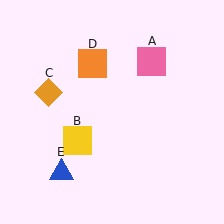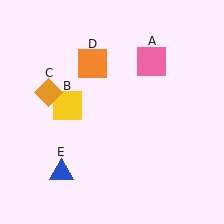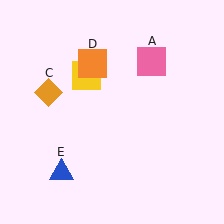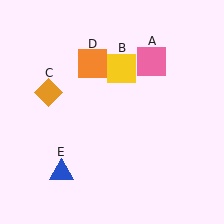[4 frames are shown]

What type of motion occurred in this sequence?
The yellow square (object B) rotated clockwise around the center of the scene.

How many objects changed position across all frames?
1 object changed position: yellow square (object B).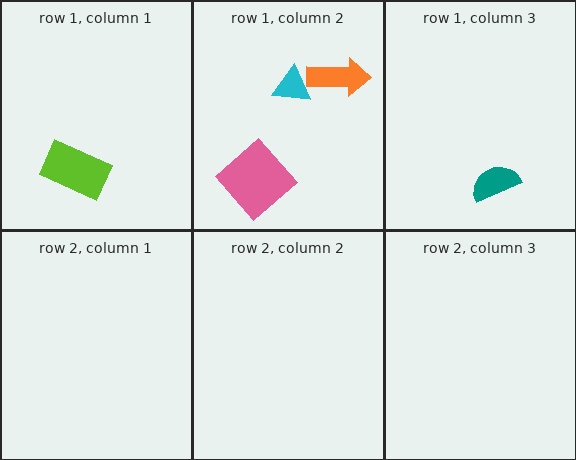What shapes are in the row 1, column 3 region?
The teal semicircle.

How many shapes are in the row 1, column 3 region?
1.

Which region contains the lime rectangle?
The row 1, column 1 region.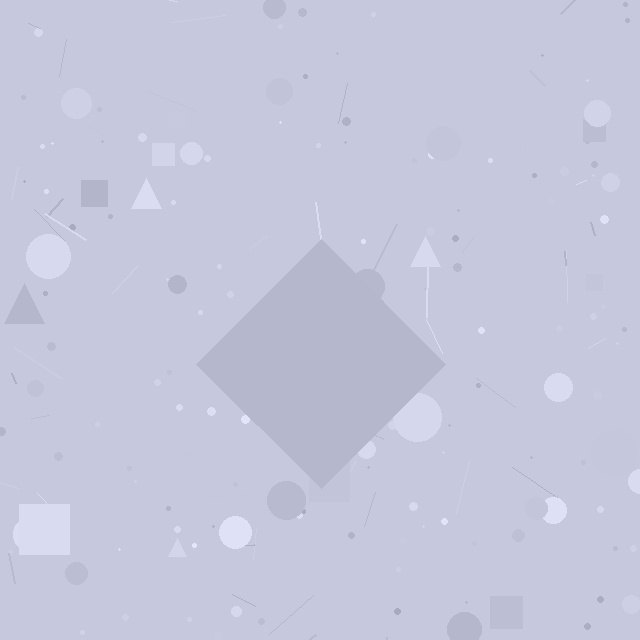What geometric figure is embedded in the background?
A diamond is embedded in the background.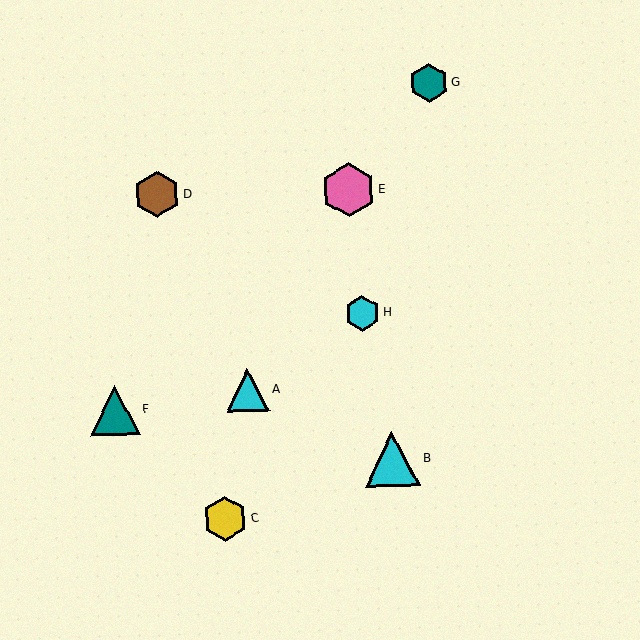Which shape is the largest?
The cyan triangle (labeled B) is the largest.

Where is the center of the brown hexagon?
The center of the brown hexagon is at (157, 194).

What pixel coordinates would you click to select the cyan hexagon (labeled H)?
Click at (362, 313) to select the cyan hexagon H.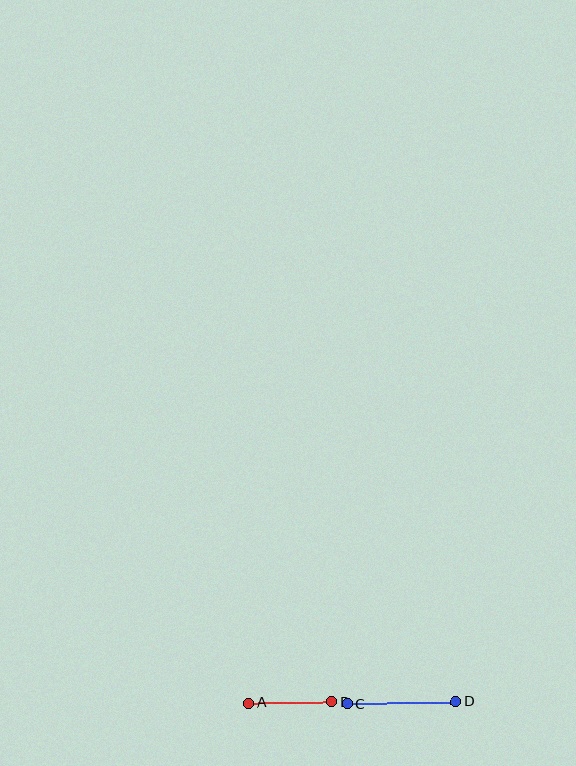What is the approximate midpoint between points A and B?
The midpoint is at approximately (290, 703) pixels.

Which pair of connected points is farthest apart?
Points C and D are farthest apart.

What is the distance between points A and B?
The distance is approximately 83 pixels.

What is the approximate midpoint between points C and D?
The midpoint is at approximately (402, 703) pixels.